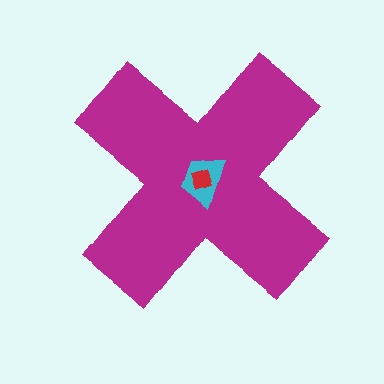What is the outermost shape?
The magenta cross.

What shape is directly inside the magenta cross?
The cyan trapezoid.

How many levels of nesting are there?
3.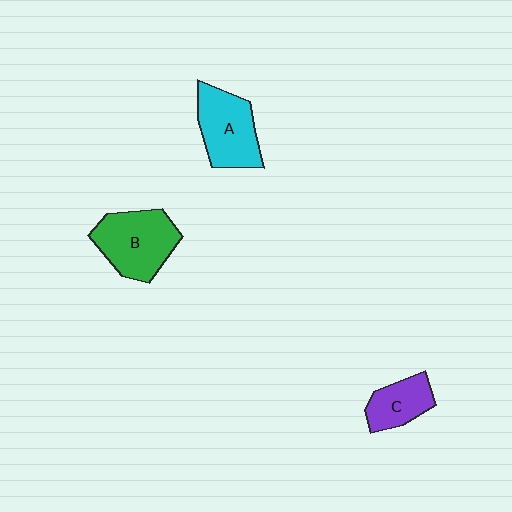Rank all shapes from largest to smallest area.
From largest to smallest: B (green), A (cyan), C (purple).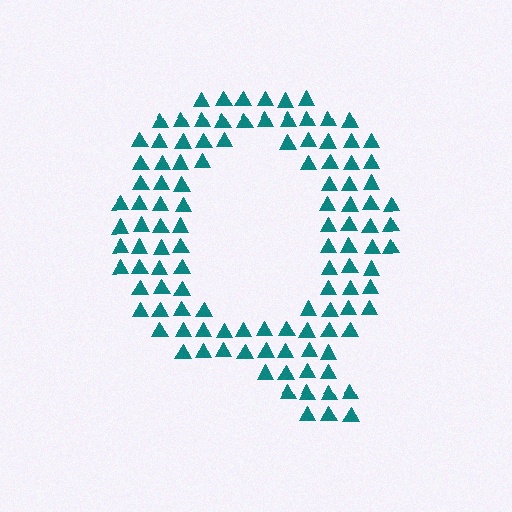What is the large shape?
The large shape is the letter Q.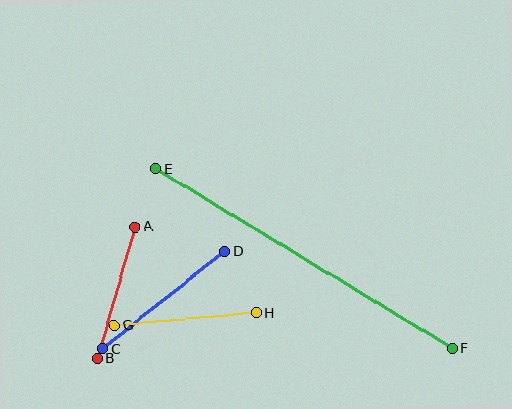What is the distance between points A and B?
The distance is approximately 137 pixels.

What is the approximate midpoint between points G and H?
The midpoint is at approximately (185, 319) pixels.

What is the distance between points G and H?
The distance is approximately 143 pixels.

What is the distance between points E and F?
The distance is approximately 346 pixels.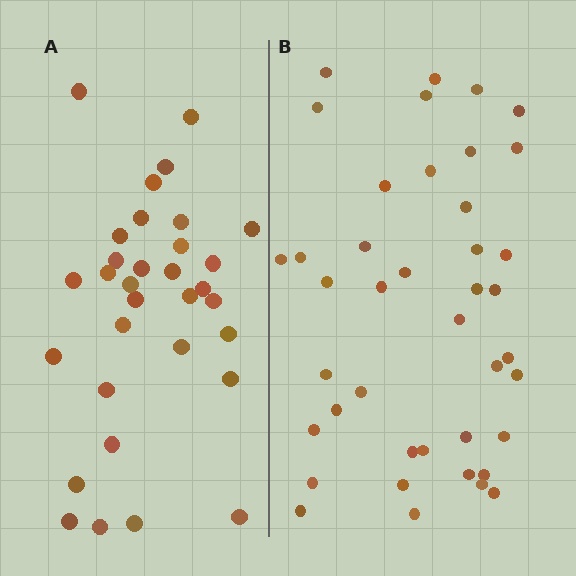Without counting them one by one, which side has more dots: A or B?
Region B (the right region) has more dots.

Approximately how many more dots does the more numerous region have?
Region B has roughly 8 or so more dots than region A.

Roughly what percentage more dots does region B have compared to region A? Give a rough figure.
About 30% more.